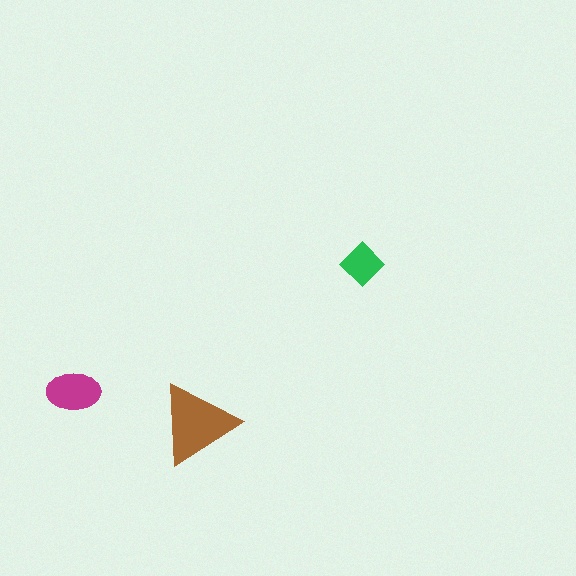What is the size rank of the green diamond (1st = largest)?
3rd.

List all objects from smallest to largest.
The green diamond, the magenta ellipse, the brown triangle.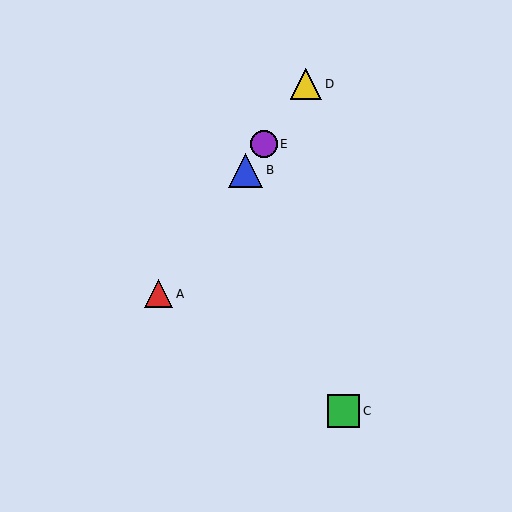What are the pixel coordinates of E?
Object E is at (264, 144).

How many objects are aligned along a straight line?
4 objects (A, B, D, E) are aligned along a straight line.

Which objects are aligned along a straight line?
Objects A, B, D, E are aligned along a straight line.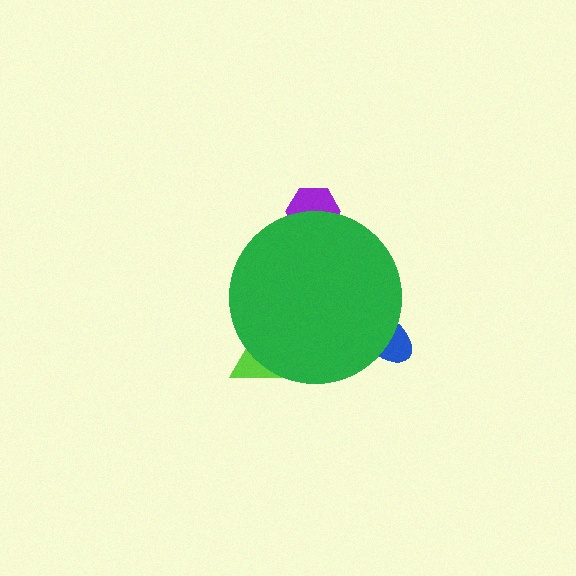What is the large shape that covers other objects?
A green circle.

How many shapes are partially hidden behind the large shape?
3 shapes are partially hidden.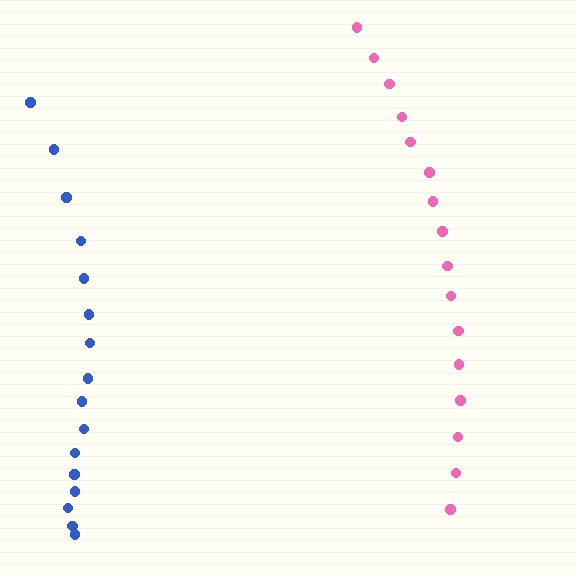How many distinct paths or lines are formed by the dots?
There are 2 distinct paths.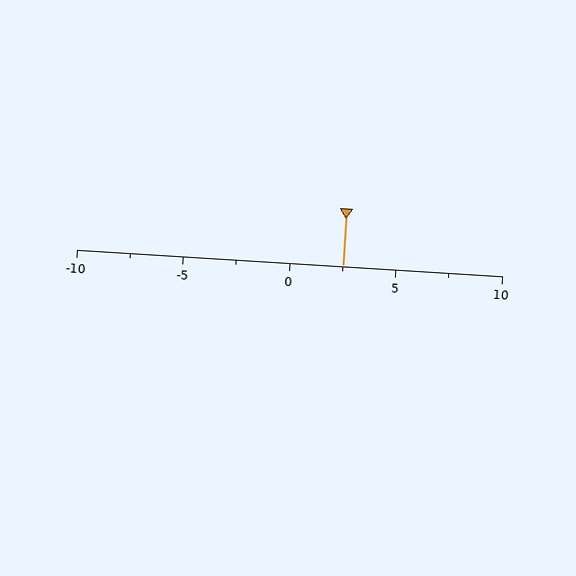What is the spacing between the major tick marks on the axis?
The major ticks are spaced 5 apart.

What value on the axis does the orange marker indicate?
The marker indicates approximately 2.5.